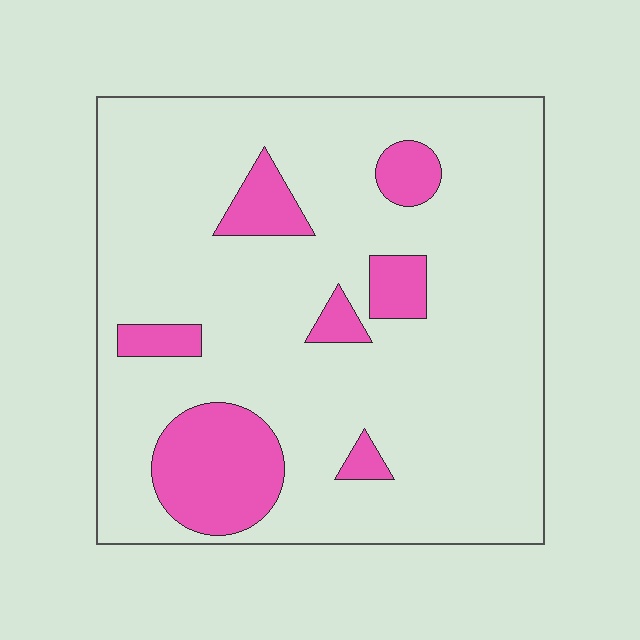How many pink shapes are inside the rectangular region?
7.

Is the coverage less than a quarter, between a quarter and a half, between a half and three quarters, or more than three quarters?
Less than a quarter.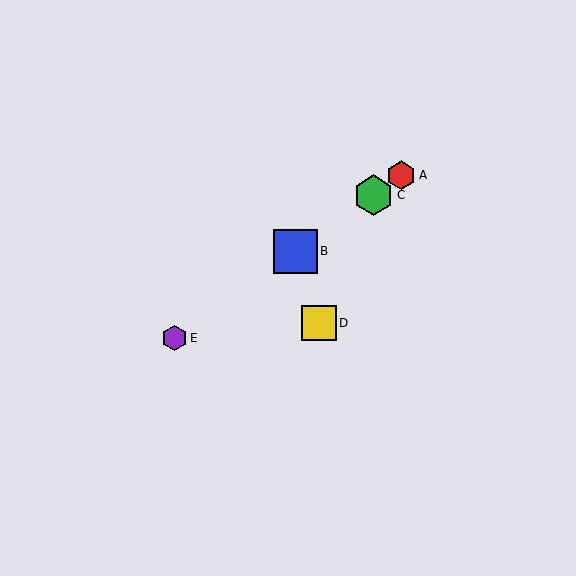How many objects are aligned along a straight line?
4 objects (A, B, C, E) are aligned along a straight line.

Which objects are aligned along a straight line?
Objects A, B, C, E are aligned along a straight line.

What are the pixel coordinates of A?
Object A is at (401, 175).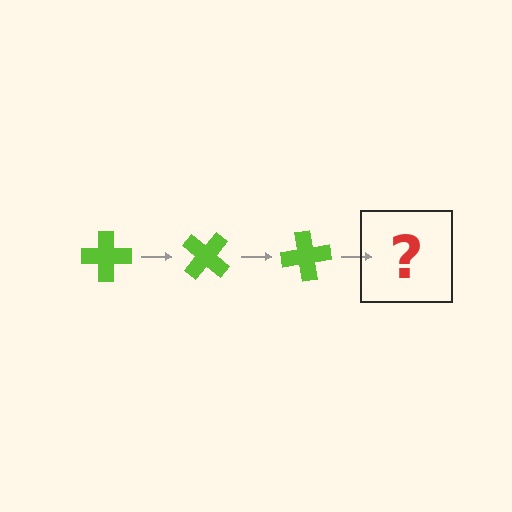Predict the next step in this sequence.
The next step is a lime cross rotated 120 degrees.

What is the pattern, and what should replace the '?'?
The pattern is that the cross rotates 40 degrees each step. The '?' should be a lime cross rotated 120 degrees.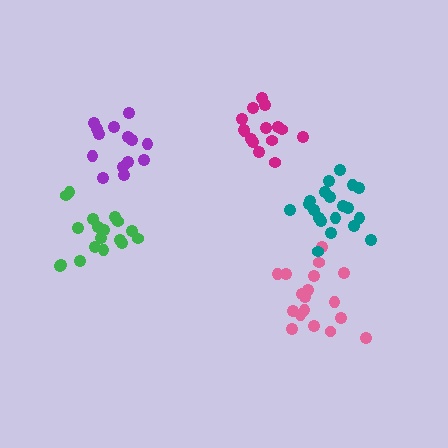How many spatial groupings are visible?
There are 5 spatial groupings.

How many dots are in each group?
Group 1: 18 dots, Group 2: 20 dots, Group 3: 18 dots, Group 4: 14 dots, Group 5: 15 dots (85 total).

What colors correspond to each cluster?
The clusters are colored: pink, teal, green, purple, magenta.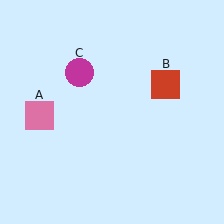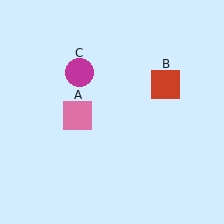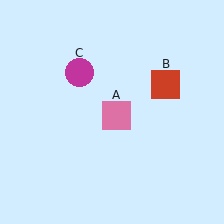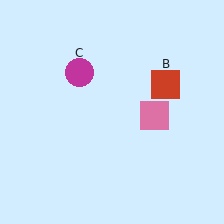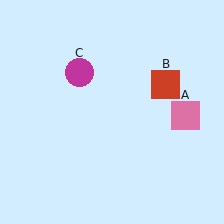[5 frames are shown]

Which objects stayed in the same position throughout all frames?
Red square (object B) and magenta circle (object C) remained stationary.